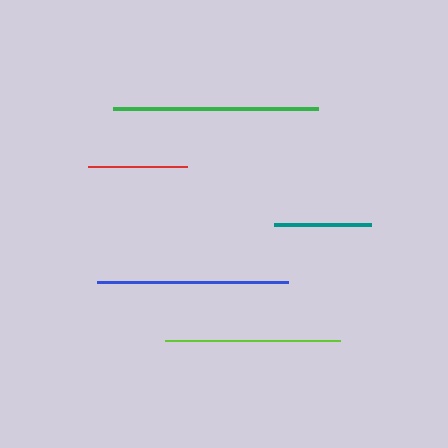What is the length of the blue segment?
The blue segment is approximately 191 pixels long.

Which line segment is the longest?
The green line is the longest at approximately 205 pixels.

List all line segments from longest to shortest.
From longest to shortest: green, blue, lime, red, teal.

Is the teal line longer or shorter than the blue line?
The blue line is longer than the teal line.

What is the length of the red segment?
The red segment is approximately 99 pixels long.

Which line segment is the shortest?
The teal line is the shortest at approximately 97 pixels.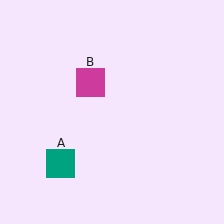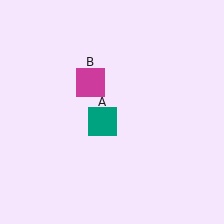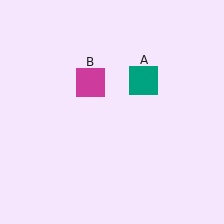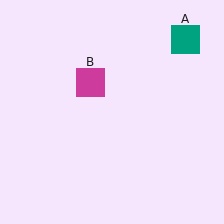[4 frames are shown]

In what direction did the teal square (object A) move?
The teal square (object A) moved up and to the right.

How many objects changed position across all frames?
1 object changed position: teal square (object A).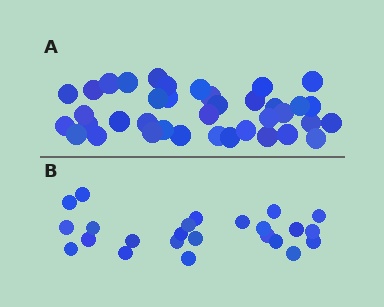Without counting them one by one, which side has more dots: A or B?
Region A (the top region) has more dots.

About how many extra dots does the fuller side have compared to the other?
Region A has approximately 15 more dots than region B.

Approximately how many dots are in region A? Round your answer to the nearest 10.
About 40 dots. (The exact count is 38, which rounds to 40.)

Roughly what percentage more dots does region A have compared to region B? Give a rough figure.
About 60% more.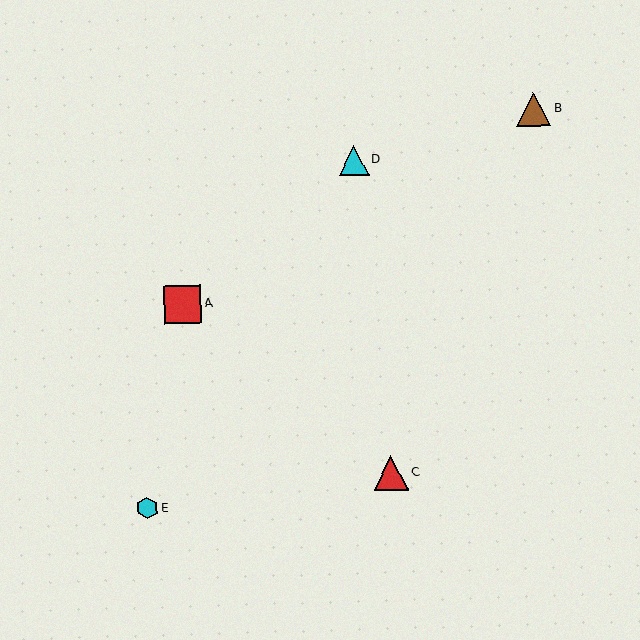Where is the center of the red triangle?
The center of the red triangle is at (391, 473).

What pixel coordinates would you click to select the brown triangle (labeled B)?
Click at (534, 109) to select the brown triangle B.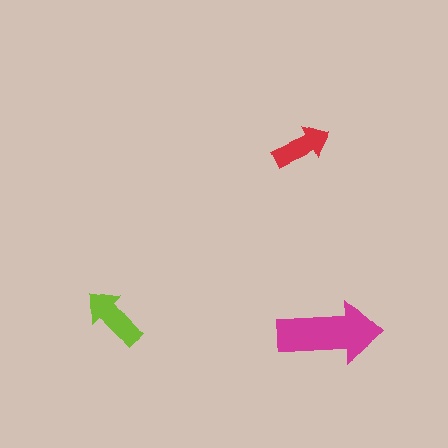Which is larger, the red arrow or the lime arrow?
The lime one.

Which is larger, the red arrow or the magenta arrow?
The magenta one.